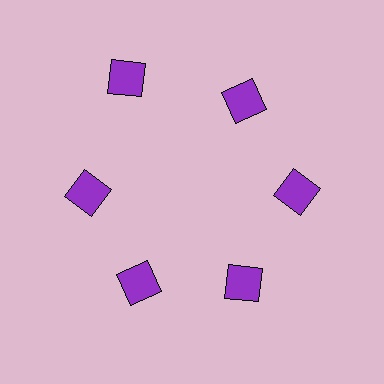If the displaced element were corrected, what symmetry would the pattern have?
It would have 6-fold rotational symmetry — the pattern would map onto itself every 60 degrees.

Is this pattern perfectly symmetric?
No. The 6 purple squares are arranged in a ring, but one element near the 11 o'clock position is pushed outward from the center, breaking the 6-fold rotational symmetry.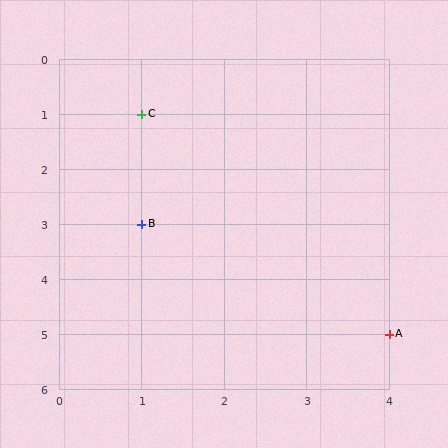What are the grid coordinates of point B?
Point B is at grid coordinates (1, 3).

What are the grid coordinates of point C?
Point C is at grid coordinates (1, 1).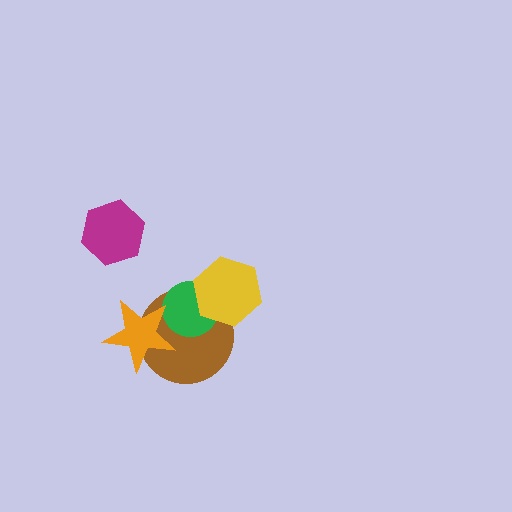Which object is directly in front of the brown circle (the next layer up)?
The green circle is directly in front of the brown circle.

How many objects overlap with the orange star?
2 objects overlap with the orange star.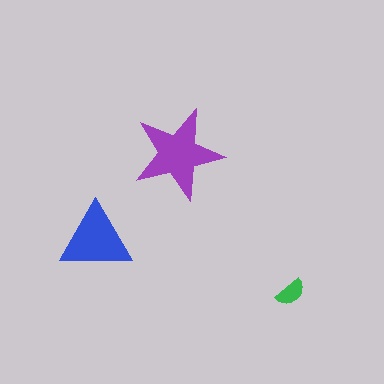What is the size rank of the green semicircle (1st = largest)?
3rd.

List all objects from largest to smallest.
The purple star, the blue triangle, the green semicircle.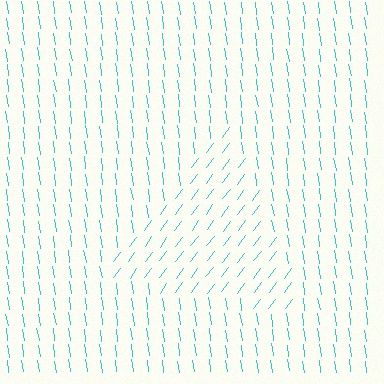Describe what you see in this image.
The image is filled with small cyan line segments. A triangle region in the image has lines oriented differently from the surrounding lines, creating a visible texture boundary.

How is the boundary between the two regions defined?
The boundary is defined purely by a change in line orientation (approximately 45 degrees difference). All lines are the same color and thickness.